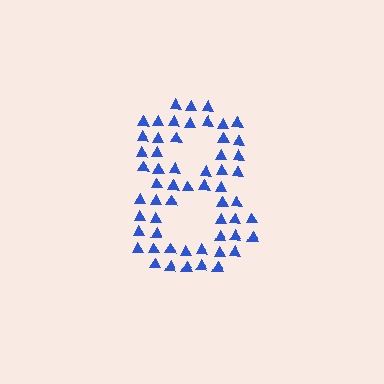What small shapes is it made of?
It is made of small triangles.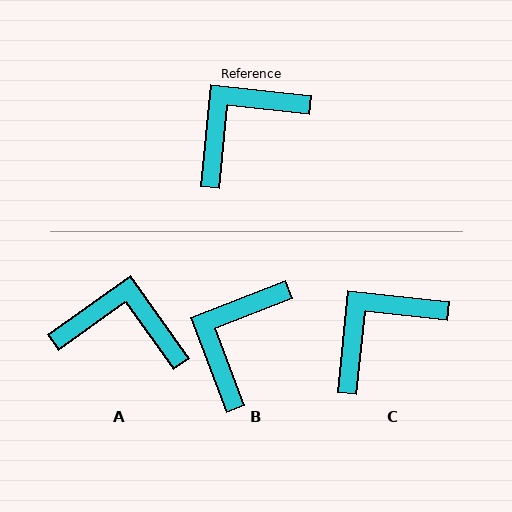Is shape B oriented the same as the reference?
No, it is off by about 27 degrees.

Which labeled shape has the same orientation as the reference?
C.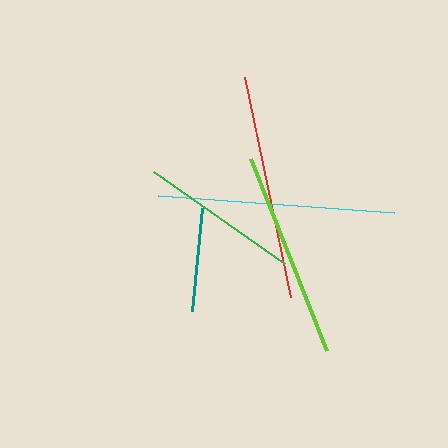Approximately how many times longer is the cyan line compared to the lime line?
The cyan line is approximately 1.1 times the length of the lime line.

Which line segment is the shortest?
The teal line is the shortest at approximately 104 pixels.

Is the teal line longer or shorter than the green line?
The green line is longer than the teal line.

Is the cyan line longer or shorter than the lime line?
The cyan line is longer than the lime line.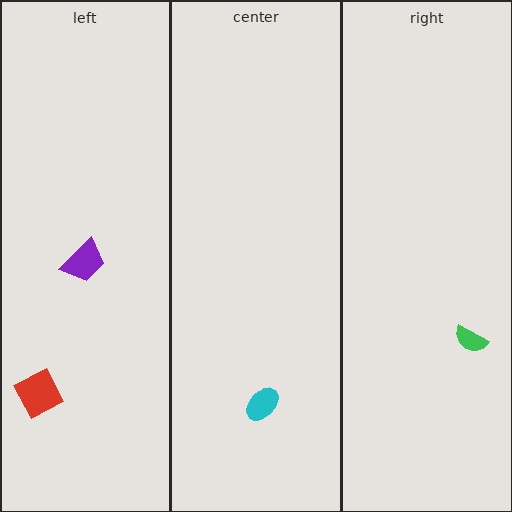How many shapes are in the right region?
1.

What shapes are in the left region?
The red diamond, the purple trapezoid.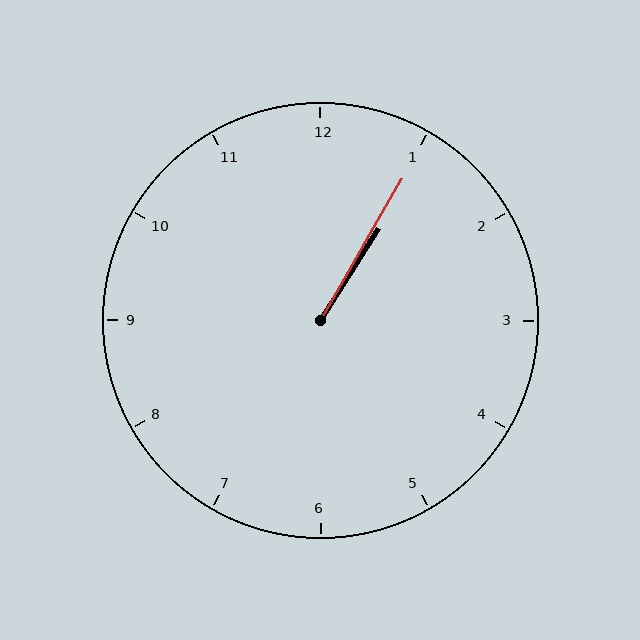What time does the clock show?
1:05.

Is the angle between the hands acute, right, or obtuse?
It is acute.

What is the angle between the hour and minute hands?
Approximately 2 degrees.